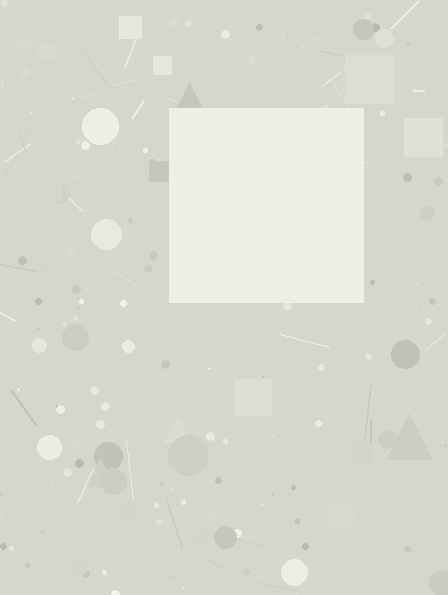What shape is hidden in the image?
A square is hidden in the image.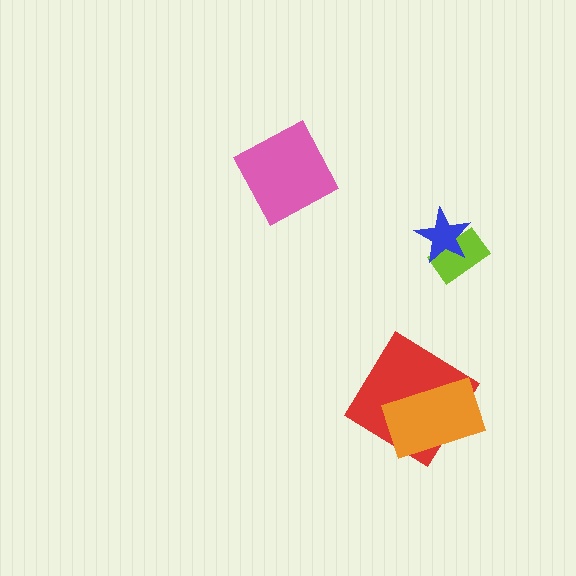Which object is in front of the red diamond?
The orange rectangle is in front of the red diamond.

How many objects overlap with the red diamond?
1 object overlaps with the red diamond.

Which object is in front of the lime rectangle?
The blue star is in front of the lime rectangle.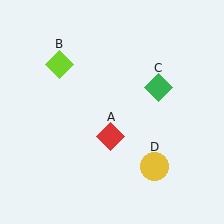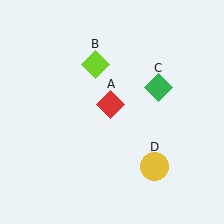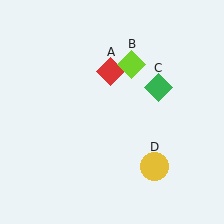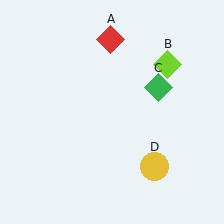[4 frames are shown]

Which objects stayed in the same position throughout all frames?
Green diamond (object C) and yellow circle (object D) remained stationary.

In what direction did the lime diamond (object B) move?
The lime diamond (object B) moved right.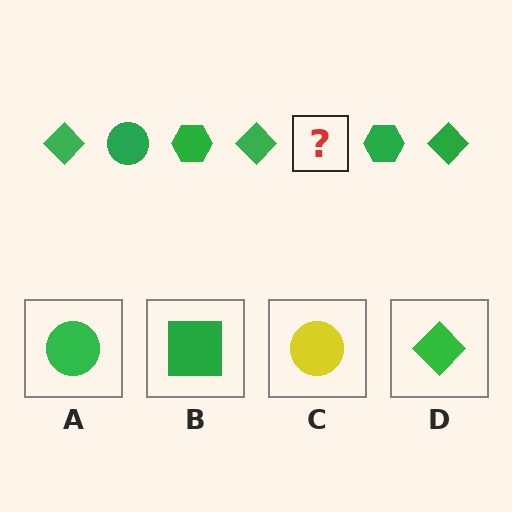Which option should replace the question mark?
Option A.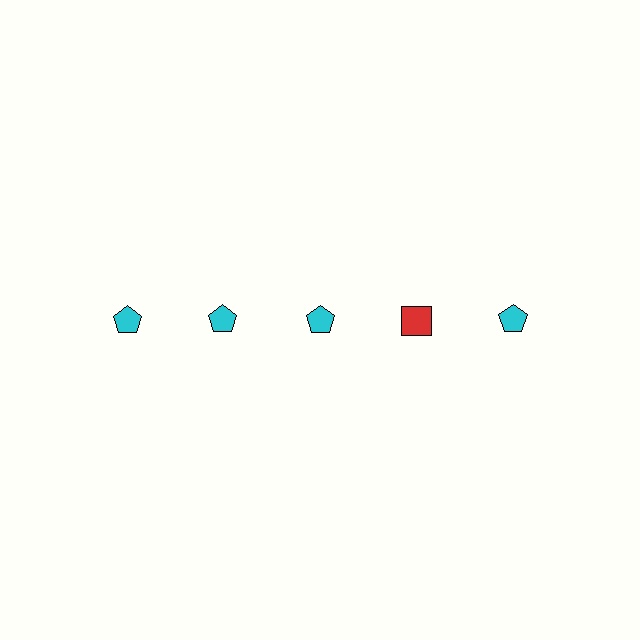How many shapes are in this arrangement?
There are 5 shapes arranged in a grid pattern.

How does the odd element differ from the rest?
It differs in both color (red instead of cyan) and shape (square instead of pentagon).